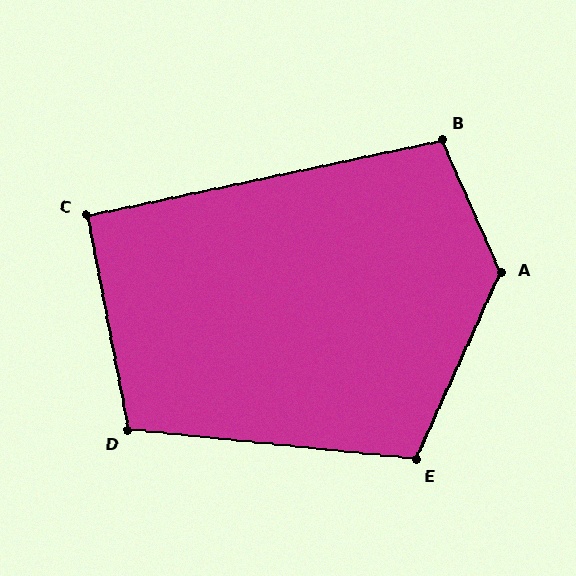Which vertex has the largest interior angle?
A, at approximately 131 degrees.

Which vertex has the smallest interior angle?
C, at approximately 91 degrees.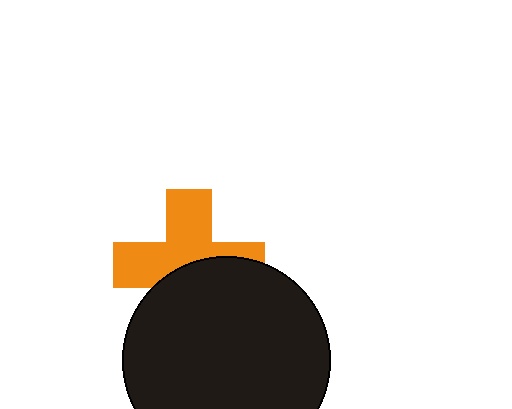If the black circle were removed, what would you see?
You would see the complete orange cross.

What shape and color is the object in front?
The object in front is a black circle.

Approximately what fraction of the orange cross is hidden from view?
Roughly 44% of the orange cross is hidden behind the black circle.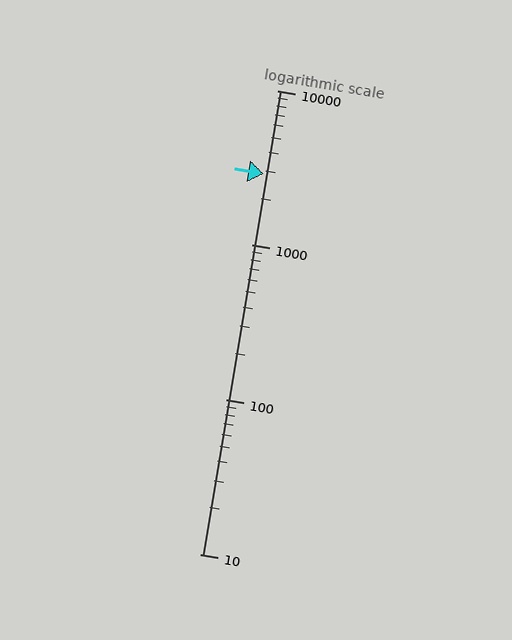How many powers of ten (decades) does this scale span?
The scale spans 3 decades, from 10 to 10000.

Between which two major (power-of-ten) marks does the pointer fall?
The pointer is between 1000 and 10000.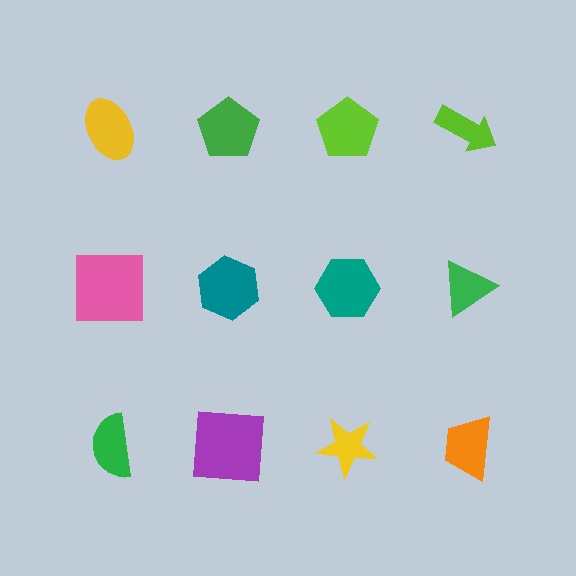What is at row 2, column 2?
A teal hexagon.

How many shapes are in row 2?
4 shapes.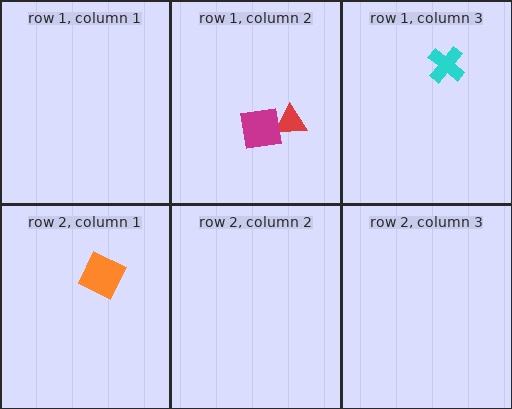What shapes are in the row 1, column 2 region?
The red triangle, the magenta square.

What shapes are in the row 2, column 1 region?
The orange diamond.